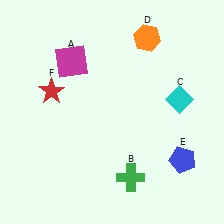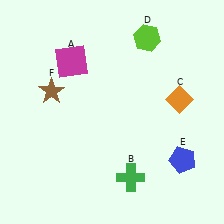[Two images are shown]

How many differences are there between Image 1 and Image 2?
There are 3 differences between the two images.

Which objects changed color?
C changed from cyan to orange. D changed from orange to lime. F changed from red to brown.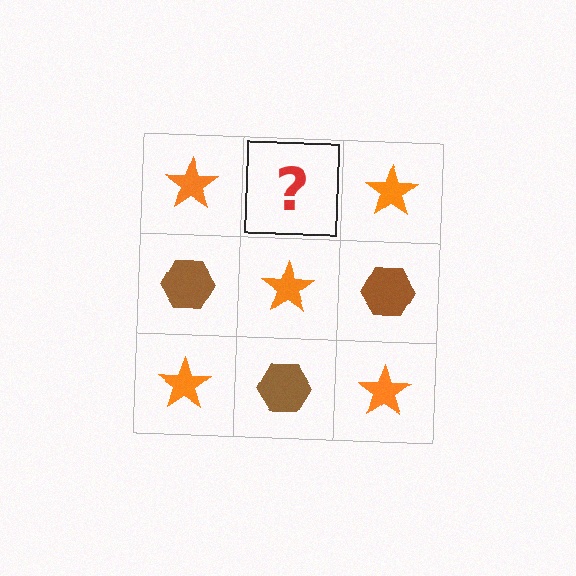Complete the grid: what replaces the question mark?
The question mark should be replaced with a brown hexagon.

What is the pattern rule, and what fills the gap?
The rule is that it alternates orange star and brown hexagon in a checkerboard pattern. The gap should be filled with a brown hexagon.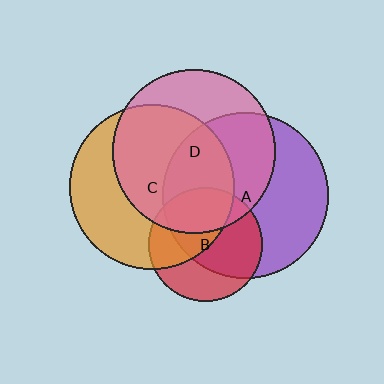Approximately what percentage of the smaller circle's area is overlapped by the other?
Approximately 60%.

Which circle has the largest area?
Circle A (purple).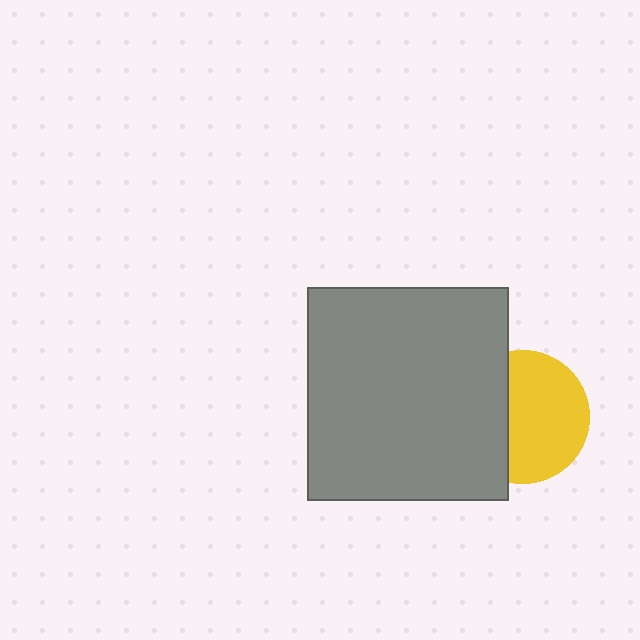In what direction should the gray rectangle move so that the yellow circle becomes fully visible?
The gray rectangle should move left. That is the shortest direction to clear the overlap and leave the yellow circle fully visible.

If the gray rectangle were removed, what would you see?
You would see the complete yellow circle.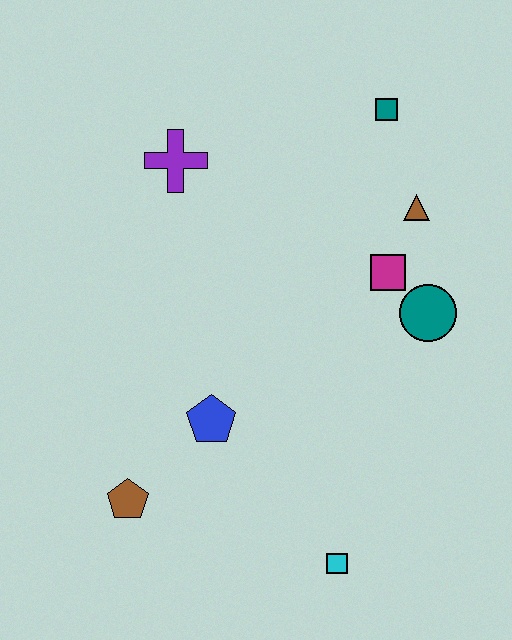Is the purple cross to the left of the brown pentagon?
No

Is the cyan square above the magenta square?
No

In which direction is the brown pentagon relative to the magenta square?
The brown pentagon is to the left of the magenta square.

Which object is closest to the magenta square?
The teal circle is closest to the magenta square.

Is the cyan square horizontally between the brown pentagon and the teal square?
Yes